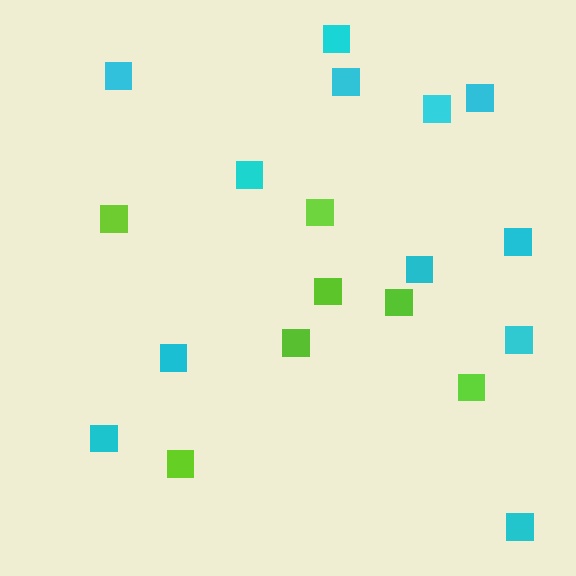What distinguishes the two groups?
There are 2 groups: one group of lime squares (7) and one group of cyan squares (12).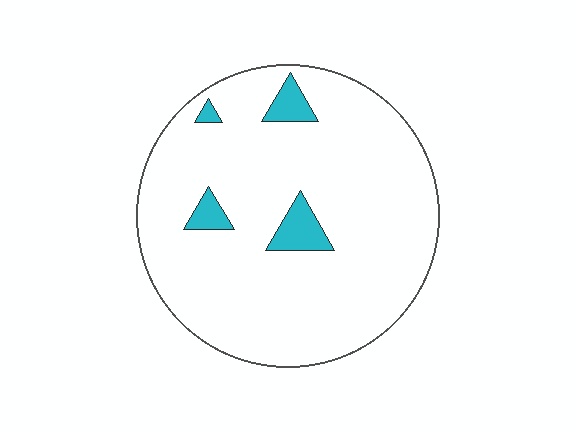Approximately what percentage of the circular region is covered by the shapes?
Approximately 5%.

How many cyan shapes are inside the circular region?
4.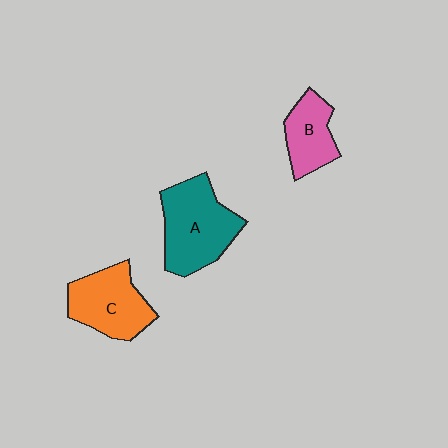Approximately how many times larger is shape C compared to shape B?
Approximately 1.4 times.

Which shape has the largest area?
Shape A (teal).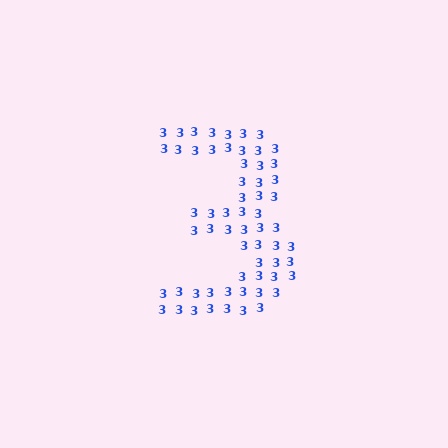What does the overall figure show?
The overall figure shows the digit 3.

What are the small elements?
The small elements are digit 3's.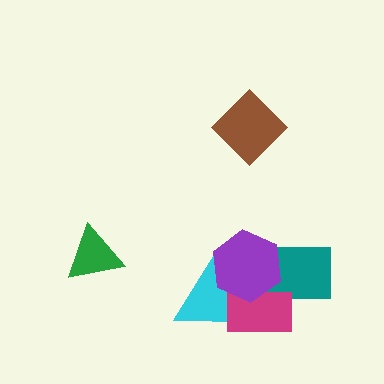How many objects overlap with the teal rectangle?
4 objects overlap with the teal rectangle.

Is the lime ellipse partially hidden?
Yes, it is partially covered by another shape.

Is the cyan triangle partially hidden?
Yes, it is partially covered by another shape.